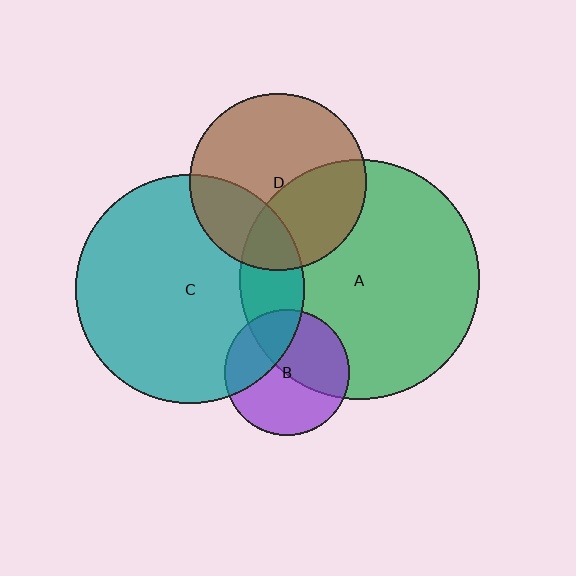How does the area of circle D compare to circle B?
Approximately 2.0 times.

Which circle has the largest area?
Circle A (green).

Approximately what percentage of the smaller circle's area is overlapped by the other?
Approximately 30%.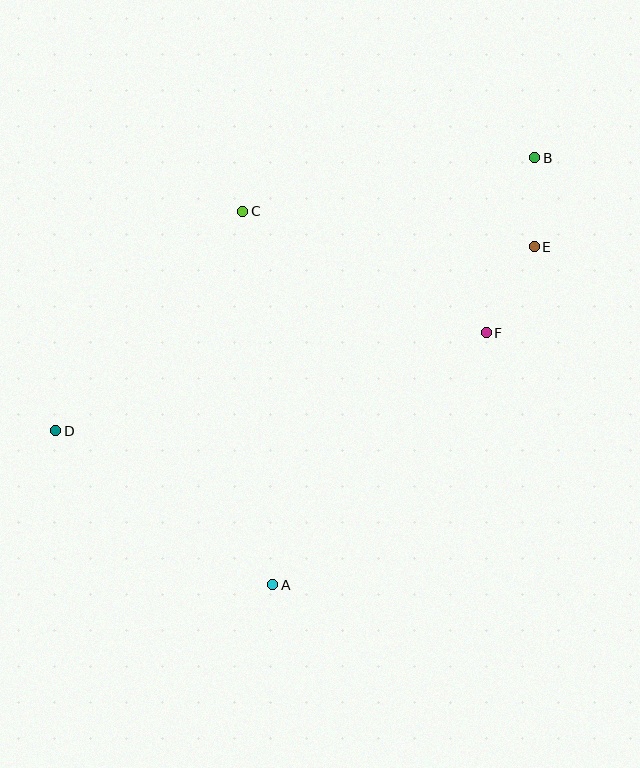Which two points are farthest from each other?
Points B and D are farthest from each other.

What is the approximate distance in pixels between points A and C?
The distance between A and C is approximately 375 pixels.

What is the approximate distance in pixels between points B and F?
The distance between B and F is approximately 181 pixels.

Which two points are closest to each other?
Points B and E are closest to each other.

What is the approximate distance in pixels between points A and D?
The distance between A and D is approximately 266 pixels.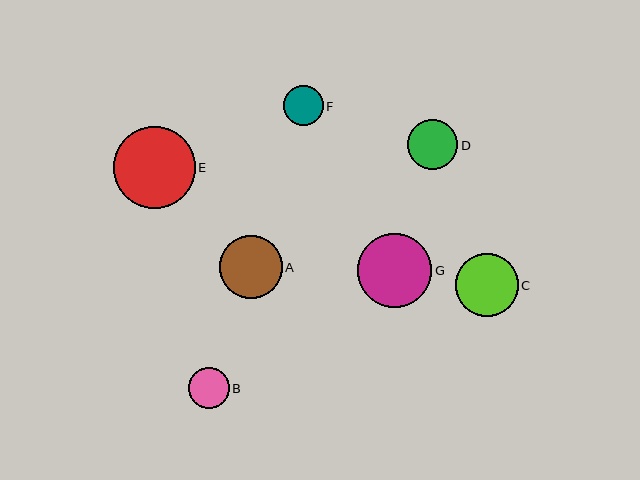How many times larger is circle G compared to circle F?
Circle G is approximately 1.9 times the size of circle F.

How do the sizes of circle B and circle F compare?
Circle B and circle F are approximately the same size.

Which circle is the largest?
Circle E is the largest with a size of approximately 82 pixels.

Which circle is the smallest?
Circle F is the smallest with a size of approximately 40 pixels.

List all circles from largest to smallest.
From largest to smallest: E, G, C, A, D, B, F.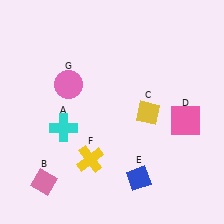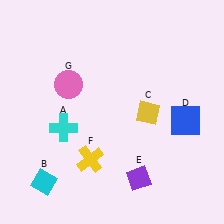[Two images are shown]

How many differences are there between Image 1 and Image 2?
There are 3 differences between the two images.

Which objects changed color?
B changed from pink to cyan. D changed from pink to blue. E changed from blue to purple.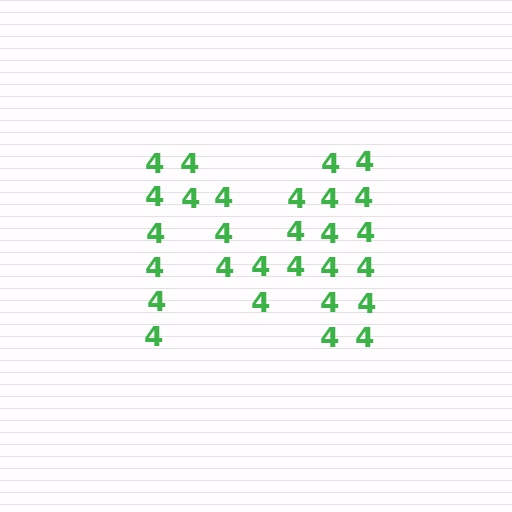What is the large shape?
The large shape is the letter M.